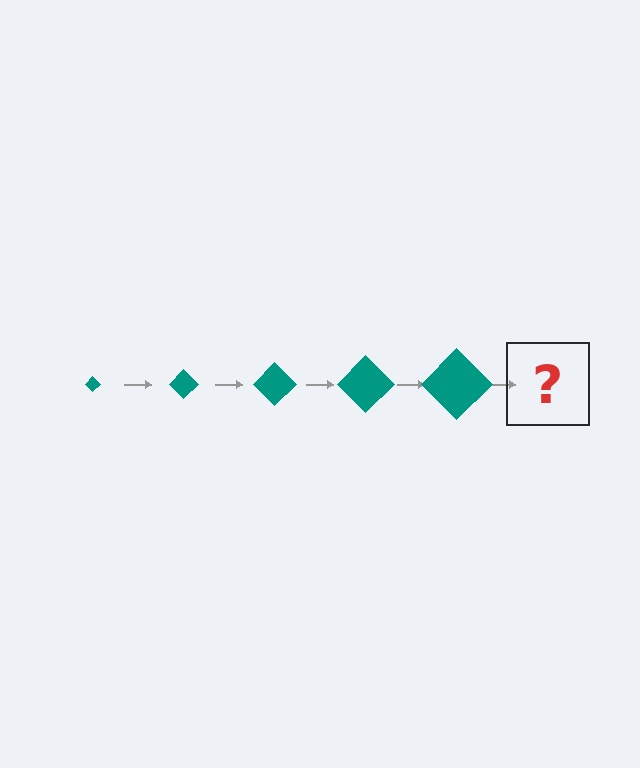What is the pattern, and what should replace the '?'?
The pattern is that the diamond gets progressively larger each step. The '?' should be a teal diamond, larger than the previous one.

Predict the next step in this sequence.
The next step is a teal diamond, larger than the previous one.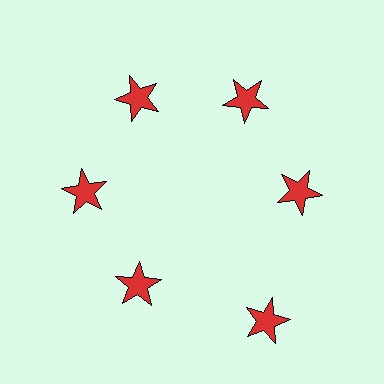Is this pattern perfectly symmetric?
No. The 6 red stars are arranged in a ring, but one element near the 5 o'clock position is pushed outward from the center, breaking the 6-fold rotational symmetry.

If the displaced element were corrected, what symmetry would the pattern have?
It would have 6-fold rotational symmetry — the pattern would map onto itself every 60 degrees.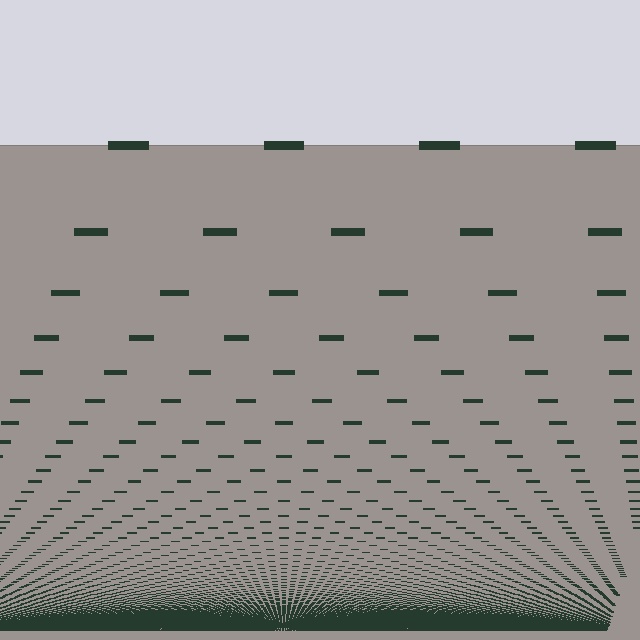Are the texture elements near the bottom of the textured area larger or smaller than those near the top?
Smaller. The gradient is inverted — elements near the bottom are smaller and denser.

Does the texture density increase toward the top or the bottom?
Density increases toward the bottom.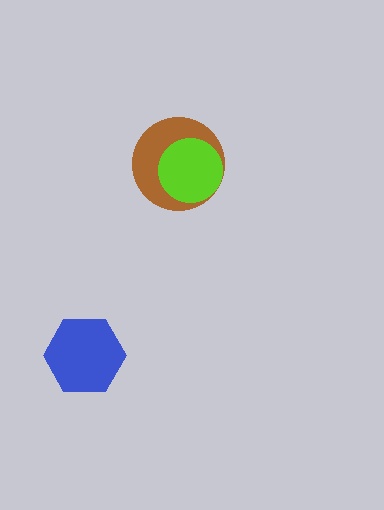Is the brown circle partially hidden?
Yes, it is partially covered by another shape.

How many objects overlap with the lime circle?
1 object overlaps with the lime circle.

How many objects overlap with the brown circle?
1 object overlaps with the brown circle.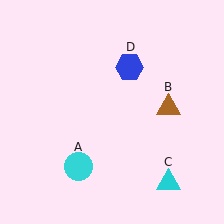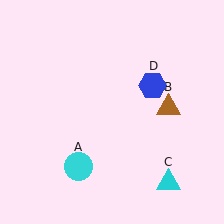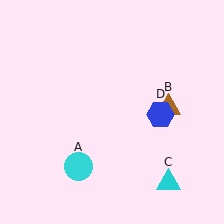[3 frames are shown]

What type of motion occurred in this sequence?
The blue hexagon (object D) rotated clockwise around the center of the scene.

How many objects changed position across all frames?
1 object changed position: blue hexagon (object D).